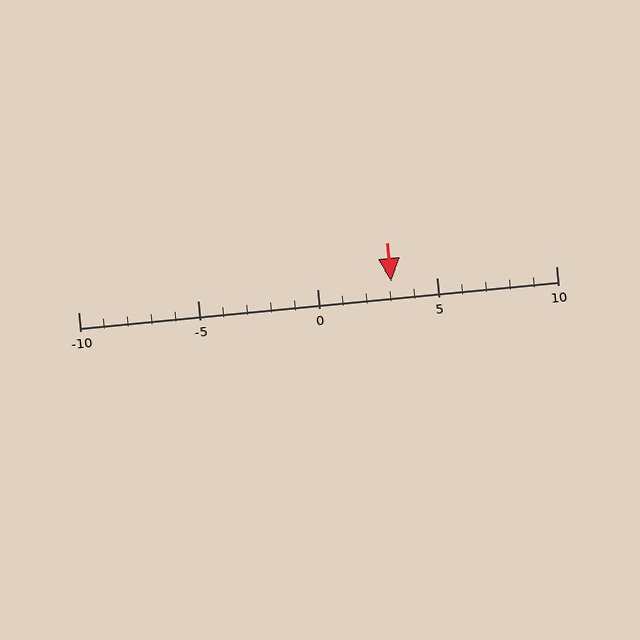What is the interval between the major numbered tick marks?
The major tick marks are spaced 5 units apart.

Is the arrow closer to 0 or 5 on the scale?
The arrow is closer to 5.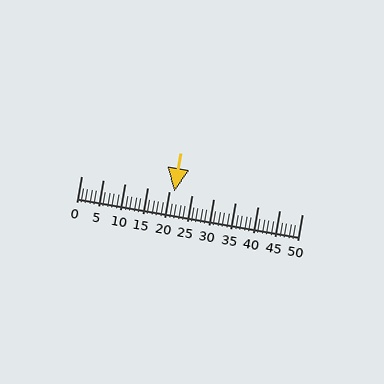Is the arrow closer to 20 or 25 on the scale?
The arrow is closer to 20.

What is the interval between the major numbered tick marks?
The major tick marks are spaced 5 units apart.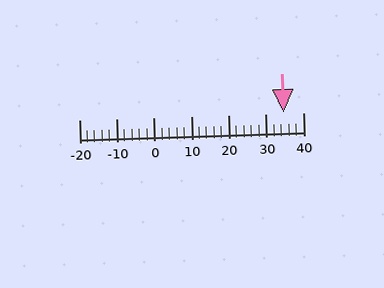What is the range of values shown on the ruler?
The ruler shows values from -20 to 40.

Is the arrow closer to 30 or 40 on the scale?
The arrow is closer to 30.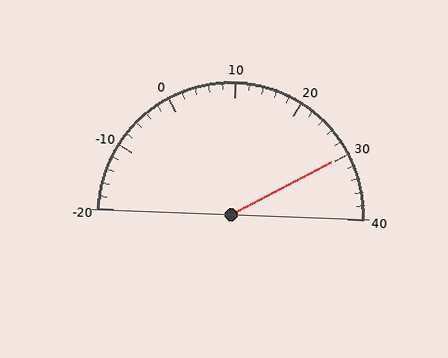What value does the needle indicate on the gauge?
The needle indicates approximately 30.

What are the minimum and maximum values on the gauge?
The gauge ranges from -20 to 40.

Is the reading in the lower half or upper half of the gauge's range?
The reading is in the upper half of the range (-20 to 40).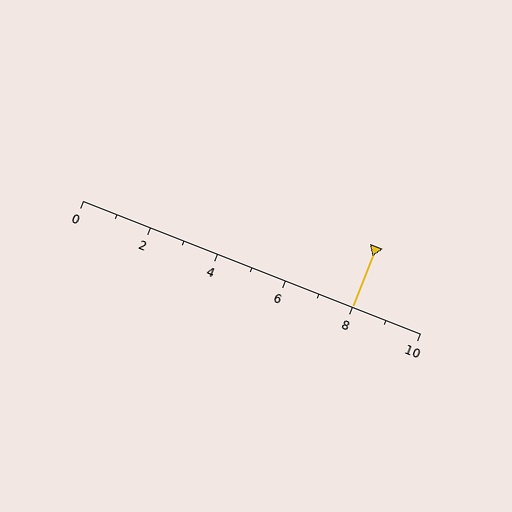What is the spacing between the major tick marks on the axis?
The major ticks are spaced 2 apart.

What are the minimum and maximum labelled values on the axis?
The axis runs from 0 to 10.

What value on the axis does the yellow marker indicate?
The marker indicates approximately 8.